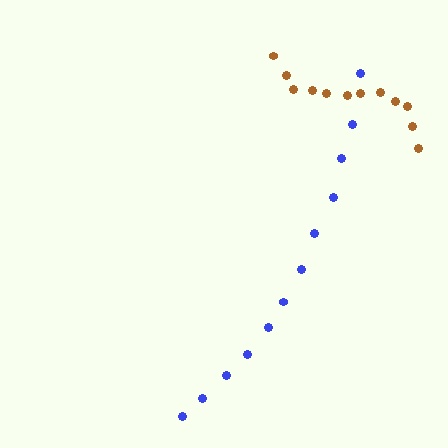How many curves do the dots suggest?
There are 2 distinct paths.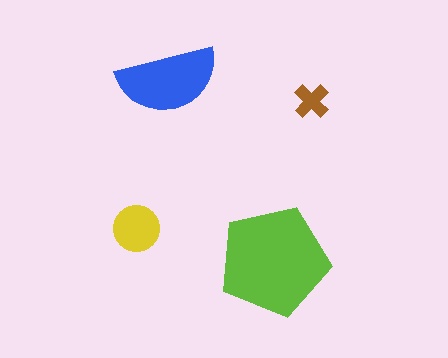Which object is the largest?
The lime pentagon.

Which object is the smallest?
The brown cross.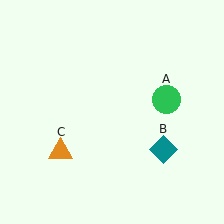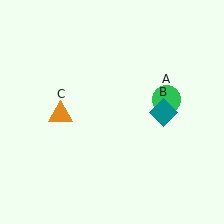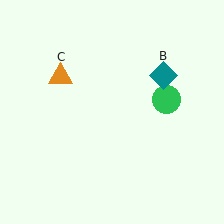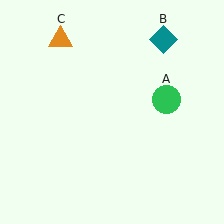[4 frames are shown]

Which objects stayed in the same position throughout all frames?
Green circle (object A) remained stationary.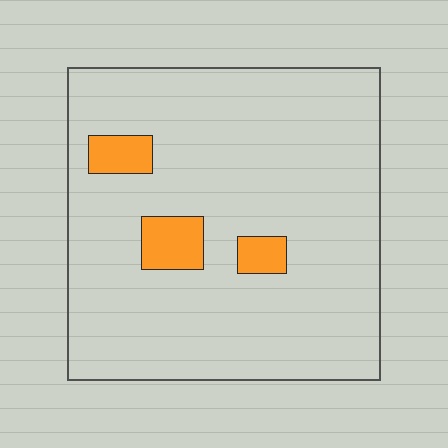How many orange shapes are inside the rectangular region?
3.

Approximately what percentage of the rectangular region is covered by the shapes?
Approximately 10%.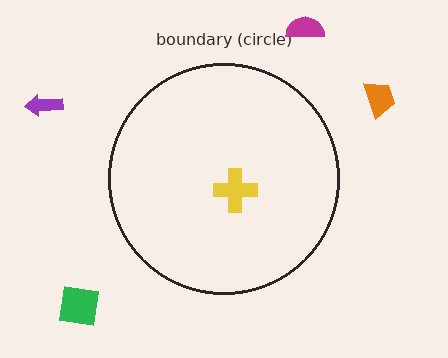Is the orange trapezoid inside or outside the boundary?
Outside.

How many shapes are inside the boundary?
1 inside, 4 outside.